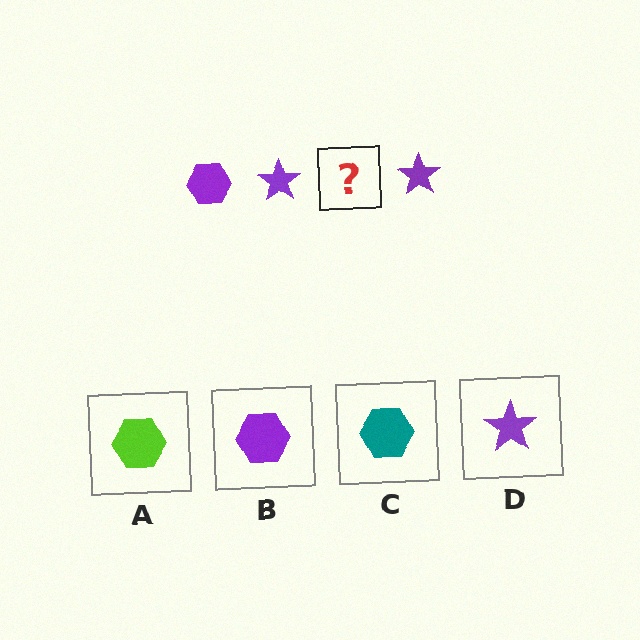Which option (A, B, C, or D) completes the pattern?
B.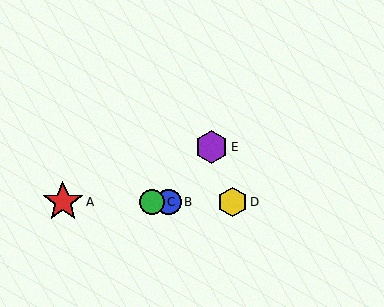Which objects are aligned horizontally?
Objects A, B, C, D are aligned horizontally.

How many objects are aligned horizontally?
4 objects (A, B, C, D) are aligned horizontally.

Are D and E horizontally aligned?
No, D is at y≈202 and E is at y≈147.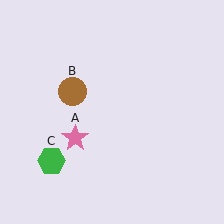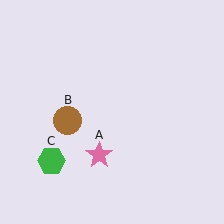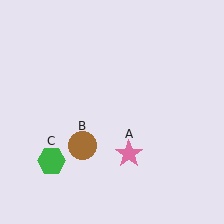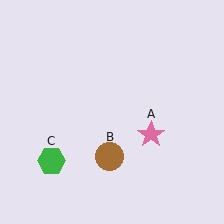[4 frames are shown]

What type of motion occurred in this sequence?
The pink star (object A), brown circle (object B) rotated counterclockwise around the center of the scene.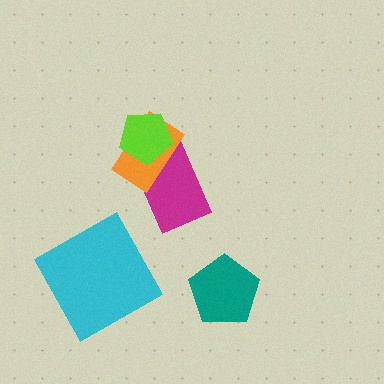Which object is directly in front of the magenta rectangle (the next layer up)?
The orange rectangle is directly in front of the magenta rectangle.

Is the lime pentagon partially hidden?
No, no other shape covers it.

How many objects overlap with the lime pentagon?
2 objects overlap with the lime pentagon.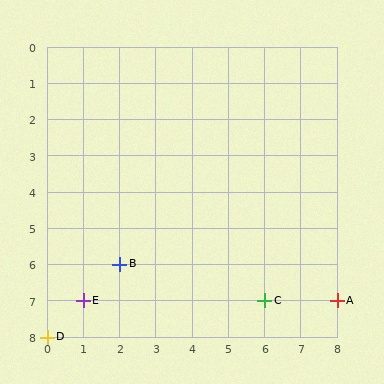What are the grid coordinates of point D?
Point D is at grid coordinates (0, 8).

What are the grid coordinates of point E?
Point E is at grid coordinates (1, 7).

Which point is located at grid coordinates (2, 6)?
Point B is at (2, 6).